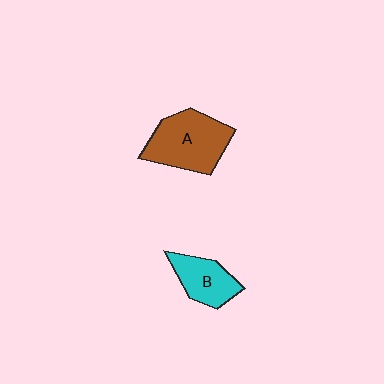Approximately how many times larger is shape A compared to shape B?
Approximately 1.6 times.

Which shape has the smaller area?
Shape B (cyan).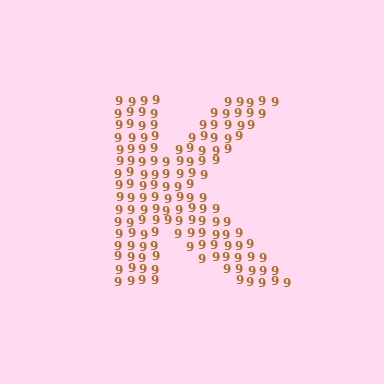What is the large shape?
The large shape is the letter K.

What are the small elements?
The small elements are digit 9's.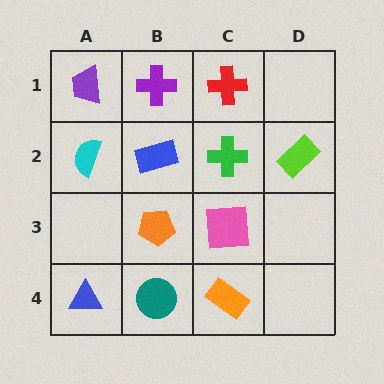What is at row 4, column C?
An orange rectangle.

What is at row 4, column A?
A blue triangle.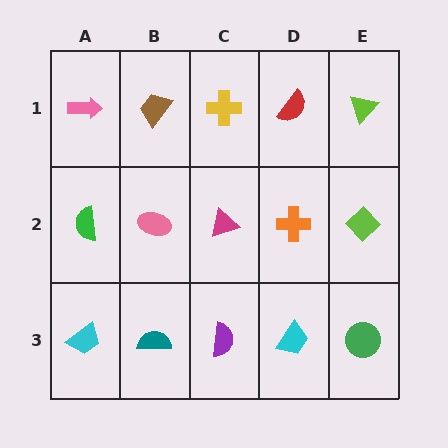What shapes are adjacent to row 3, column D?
An orange cross (row 2, column D), a purple semicircle (row 3, column C), a green circle (row 3, column E).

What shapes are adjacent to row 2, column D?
A red semicircle (row 1, column D), a cyan trapezoid (row 3, column D), a magenta triangle (row 2, column C), a lime diamond (row 2, column E).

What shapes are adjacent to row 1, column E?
A lime diamond (row 2, column E), a red semicircle (row 1, column D).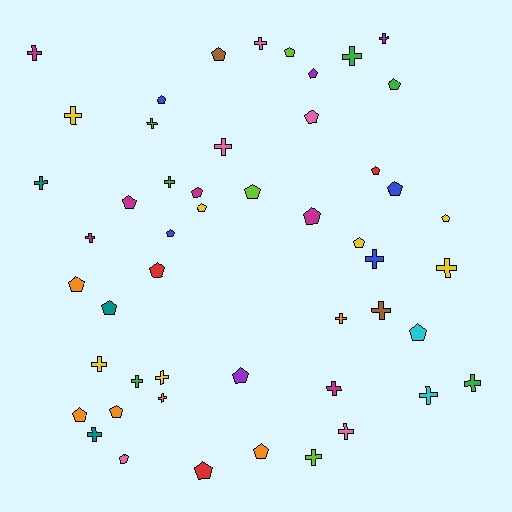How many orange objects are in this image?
There are 6 orange objects.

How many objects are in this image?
There are 50 objects.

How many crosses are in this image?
There are 24 crosses.